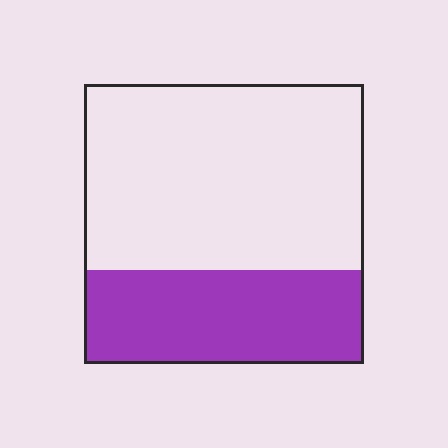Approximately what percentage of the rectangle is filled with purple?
Approximately 35%.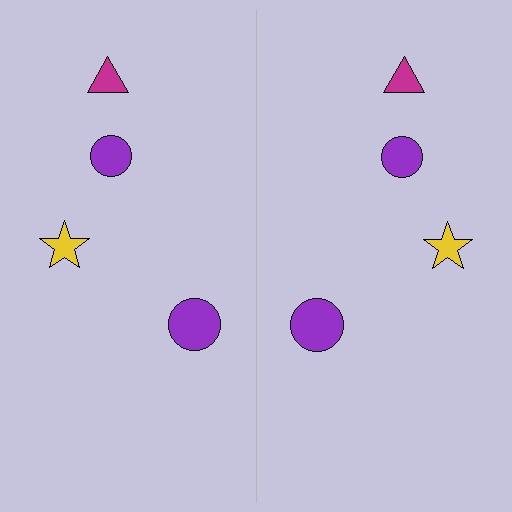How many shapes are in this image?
There are 8 shapes in this image.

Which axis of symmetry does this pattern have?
The pattern has a vertical axis of symmetry running through the center of the image.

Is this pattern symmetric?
Yes, this pattern has bilateral (reflection) symmetry.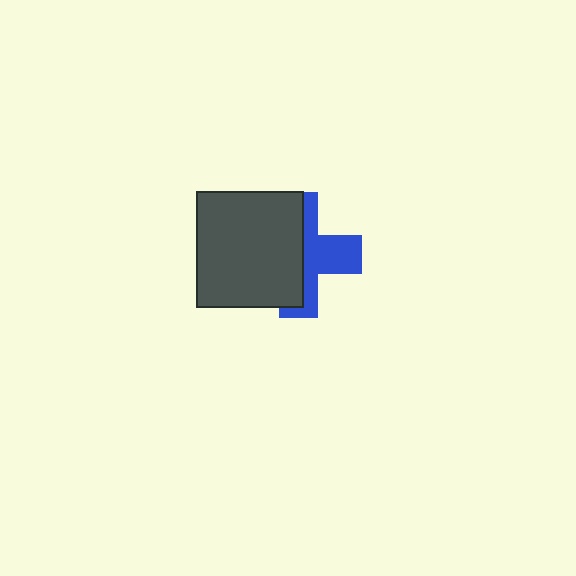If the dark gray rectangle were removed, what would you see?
You would see the complete blue cross.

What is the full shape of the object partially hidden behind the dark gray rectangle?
The partially hidden object is a blue cross.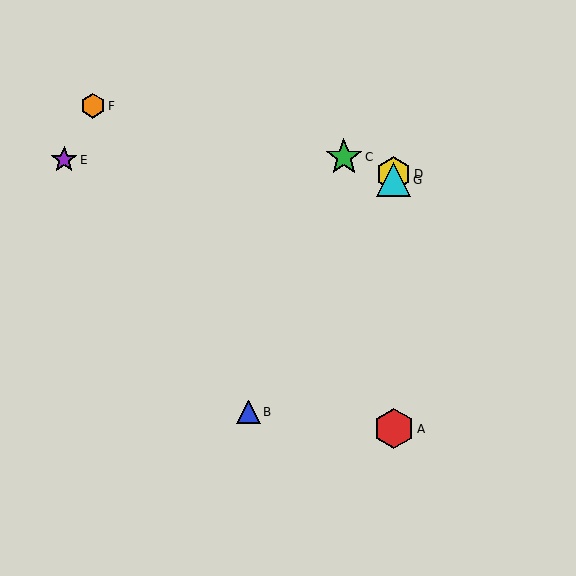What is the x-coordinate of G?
Object G is at x≈394.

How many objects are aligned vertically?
3 objects (A, D, G) are aligned vertically.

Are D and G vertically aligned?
Yes, both are at x≈394.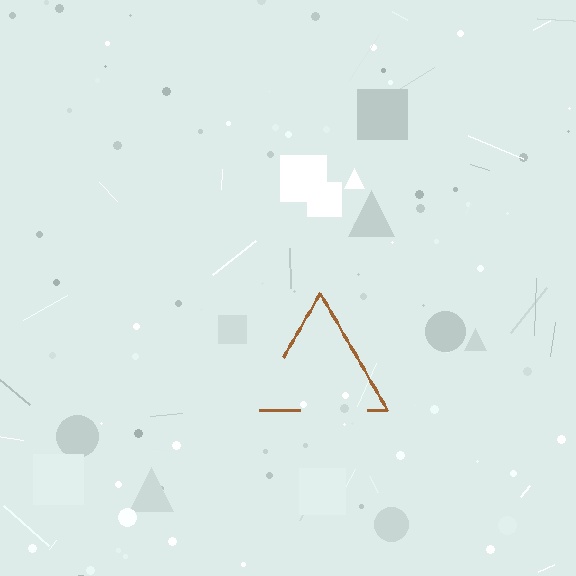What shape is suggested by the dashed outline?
The dashed outline suggests a triangle.